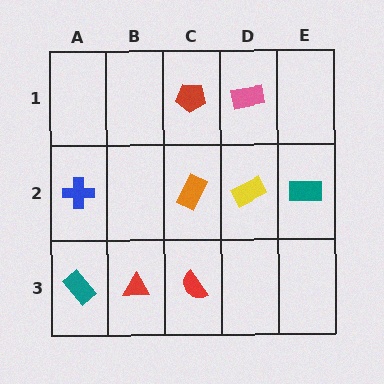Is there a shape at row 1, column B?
No, that cell is empty.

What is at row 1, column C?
A red pentagon.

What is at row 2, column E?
A teal rectangle.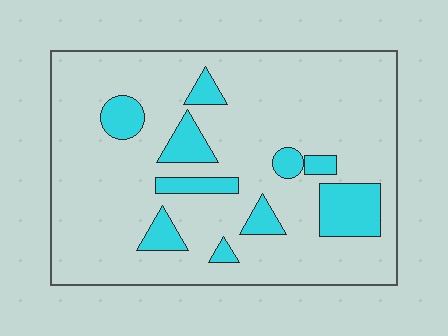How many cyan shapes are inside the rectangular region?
10.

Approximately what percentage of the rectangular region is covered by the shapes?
Approximately 15%.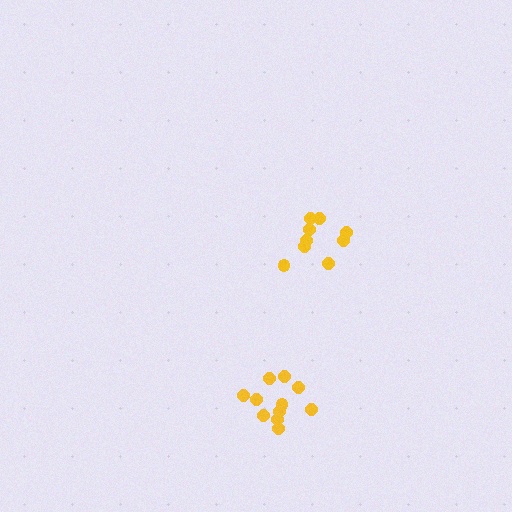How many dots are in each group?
Group 1: 11 dots, Group 2: 9 dots (20 total).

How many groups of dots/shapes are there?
There are 2 groups.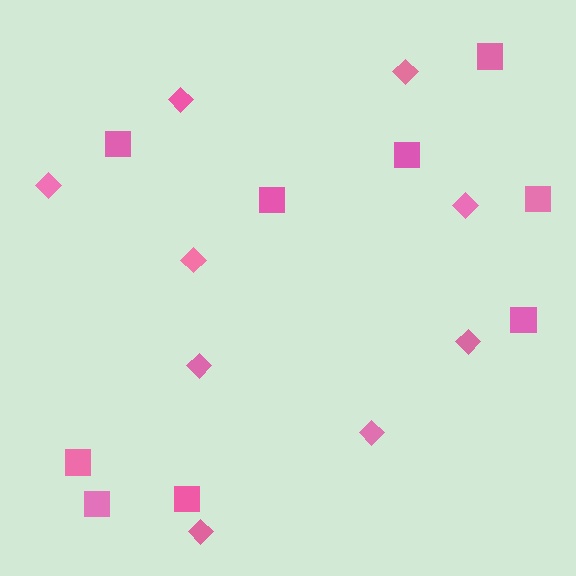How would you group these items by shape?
There are 2 groups: one group of diamonds (9) and one group of squares (9).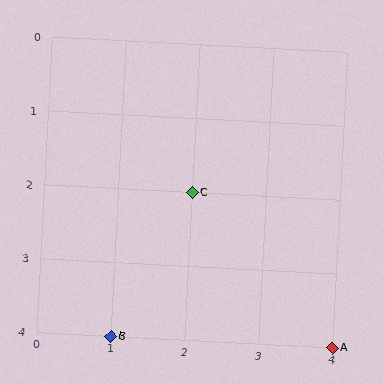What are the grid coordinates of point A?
Point A is at grid coordinates (4, 4).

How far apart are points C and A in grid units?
Points C and A are 2 columns and 2 rows apart (about 2.8 grid units diagonally).